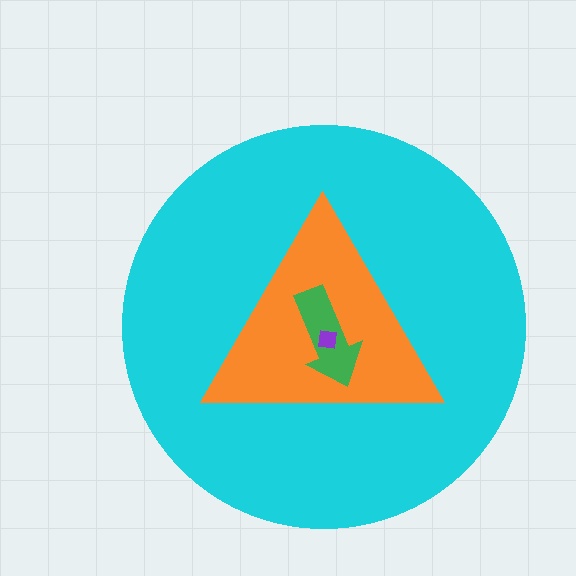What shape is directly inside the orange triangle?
The green arrow.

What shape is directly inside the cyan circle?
The orange triangle.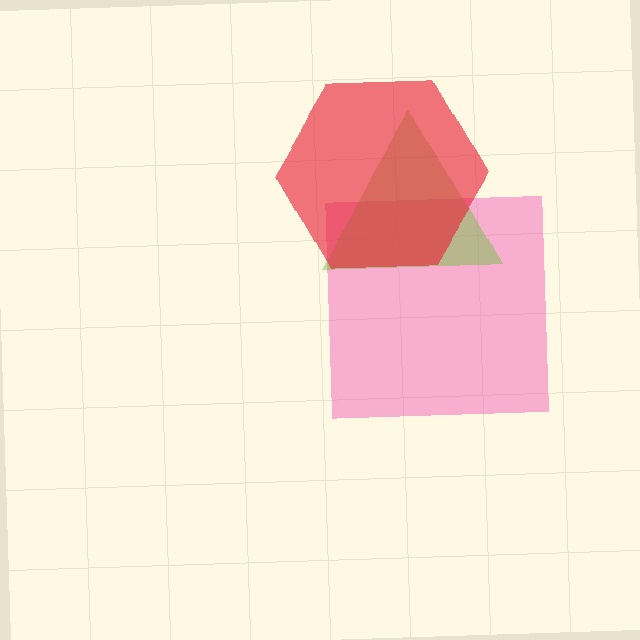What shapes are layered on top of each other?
The layered shapes are: a pink square, a lime triangle, a red hexagon.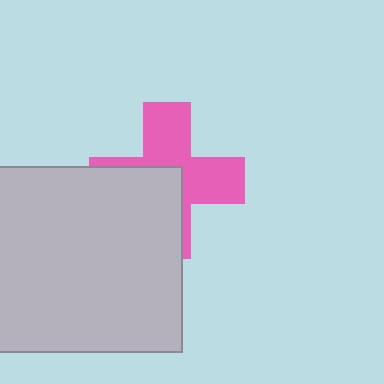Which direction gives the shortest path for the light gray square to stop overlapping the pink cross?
Moving toward the lower-left gives the shortest separation.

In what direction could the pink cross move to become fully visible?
The pink cross could move toward the upper-right. That would shift it out from behind the light gray square entirely.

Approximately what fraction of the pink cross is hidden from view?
Roughly 46% of the pink cross is hidden behind the light gray square.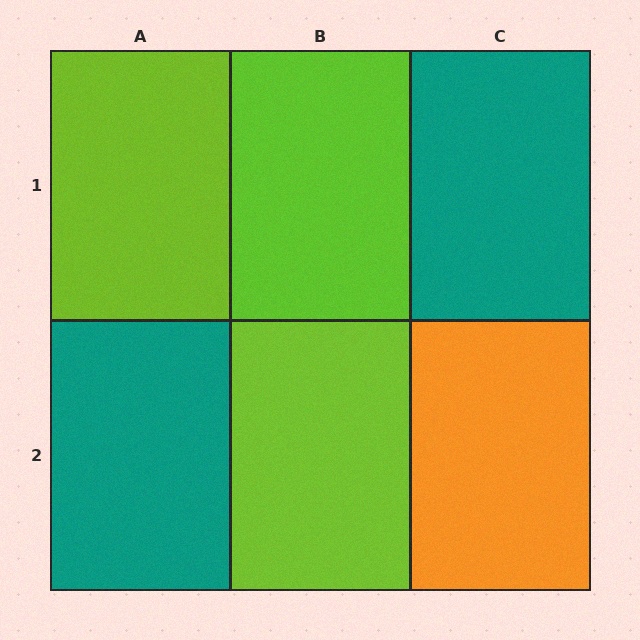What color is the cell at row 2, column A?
Teal.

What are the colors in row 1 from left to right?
Lime, lime, teal.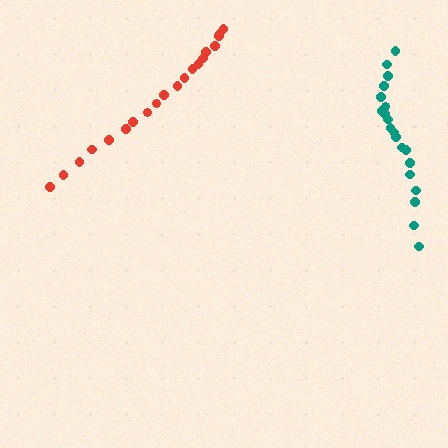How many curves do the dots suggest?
There are 2 distinct paths.